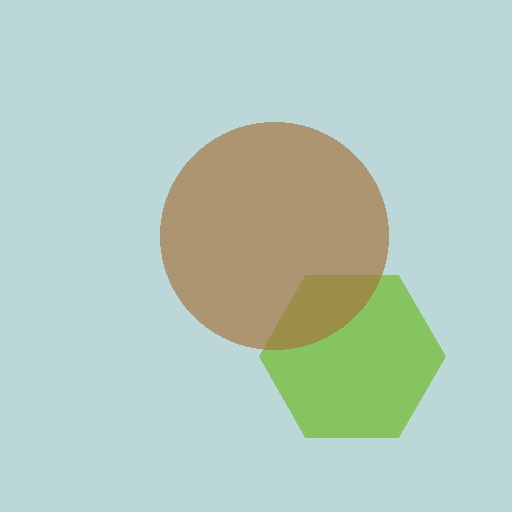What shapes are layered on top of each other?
The layered shapes are: a lime hexagon, a brown circle.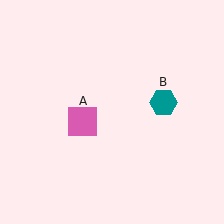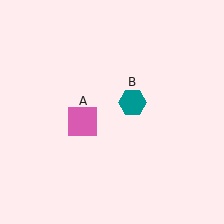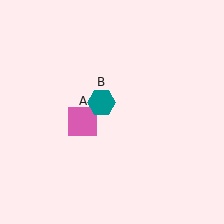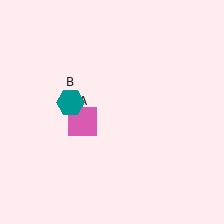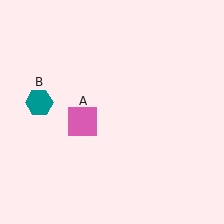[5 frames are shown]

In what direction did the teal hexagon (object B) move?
The teal hexagon (object B) moved left.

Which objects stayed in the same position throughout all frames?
Pink square (object A) remained stationary.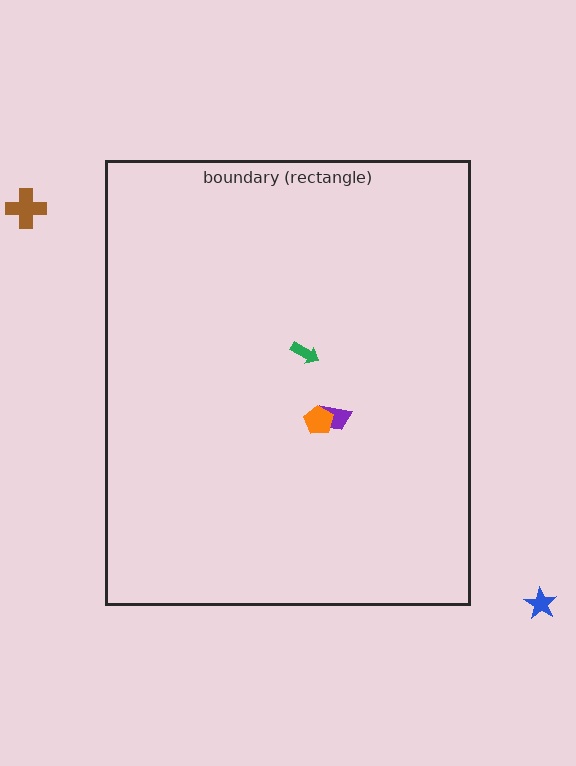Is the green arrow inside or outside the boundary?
Inside.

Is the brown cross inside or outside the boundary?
Outside.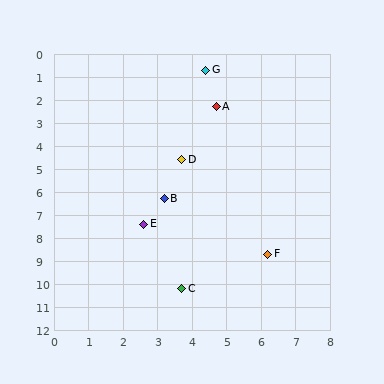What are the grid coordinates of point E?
Point E is at approximately (2.6, 7.4).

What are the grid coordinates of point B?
Point B is at approximately (3.2, 6.3).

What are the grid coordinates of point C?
Point C is at approximately (3.7, 10.2).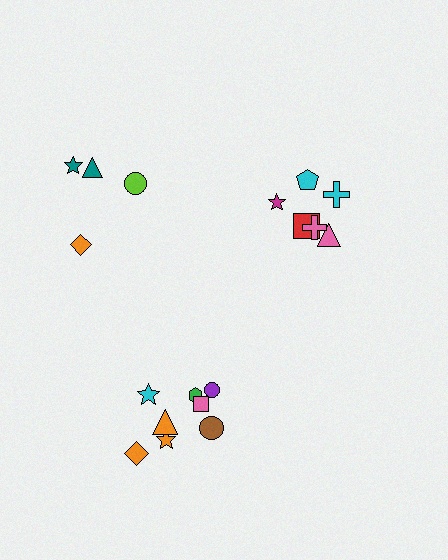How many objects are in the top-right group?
There are 6 objects.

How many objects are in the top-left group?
There are 4 objects.